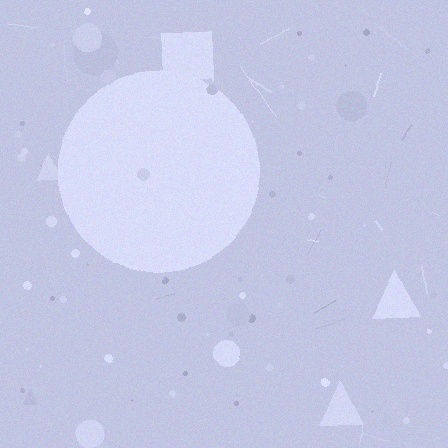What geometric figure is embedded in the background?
A circle is embedded in the background.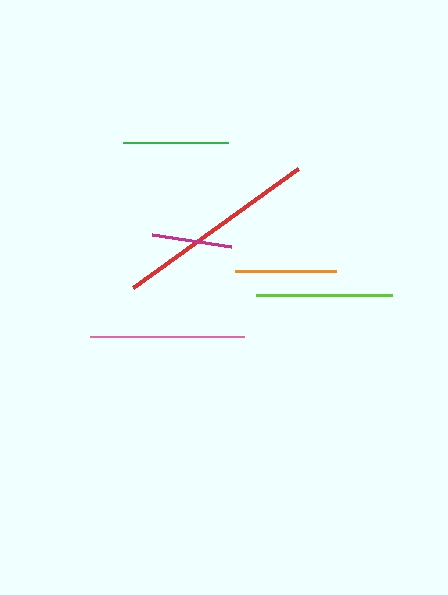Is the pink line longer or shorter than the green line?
The pink line is longer than the green line.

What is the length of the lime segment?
The lime segment is approximately 136 pixels long.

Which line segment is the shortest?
The magenta line is the shortest at approximately 80 pixels.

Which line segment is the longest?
The red line is the longest at approximately 203 pixels.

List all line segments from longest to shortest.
From longest to shortest: red, pink, lime, green, orange, magenta.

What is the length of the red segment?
The red segment is approximately 203 pixels long.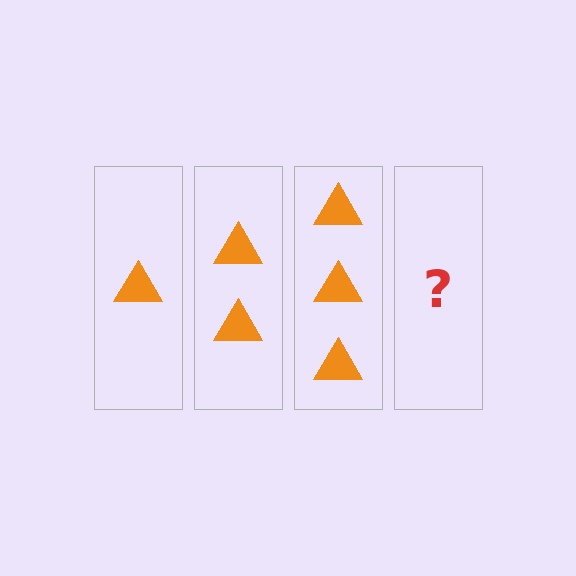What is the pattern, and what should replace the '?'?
The pattern is that each step adds one more triangle. The '?' should be 4 triangles.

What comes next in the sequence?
The next element should be 4 triangles.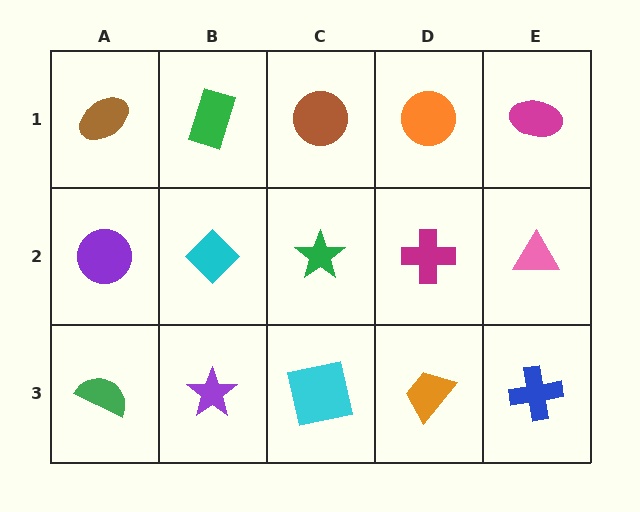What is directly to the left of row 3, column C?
A purple star.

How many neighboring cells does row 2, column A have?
3.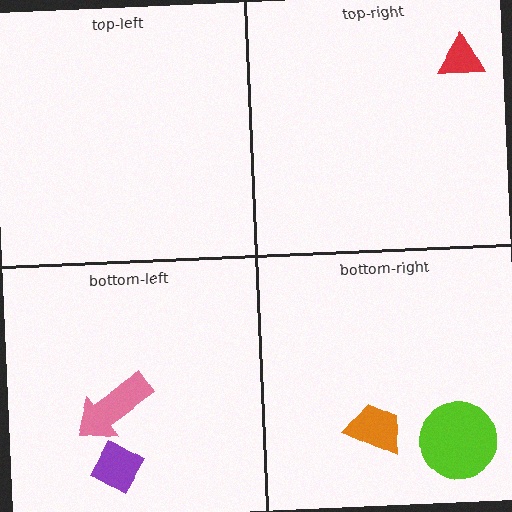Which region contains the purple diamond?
The bottom-left region.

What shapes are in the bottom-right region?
The lime circle, the orange trapezoid.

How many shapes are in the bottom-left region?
2.